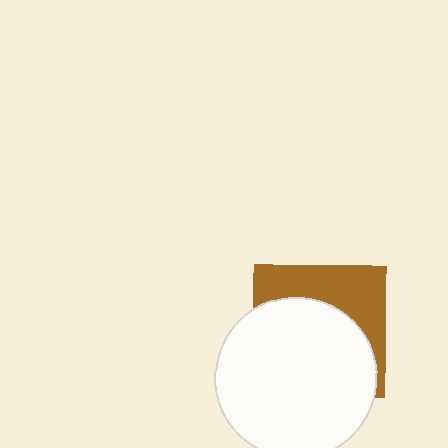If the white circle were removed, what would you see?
You would see the complete brown square.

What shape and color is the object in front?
The object in front is a white circle.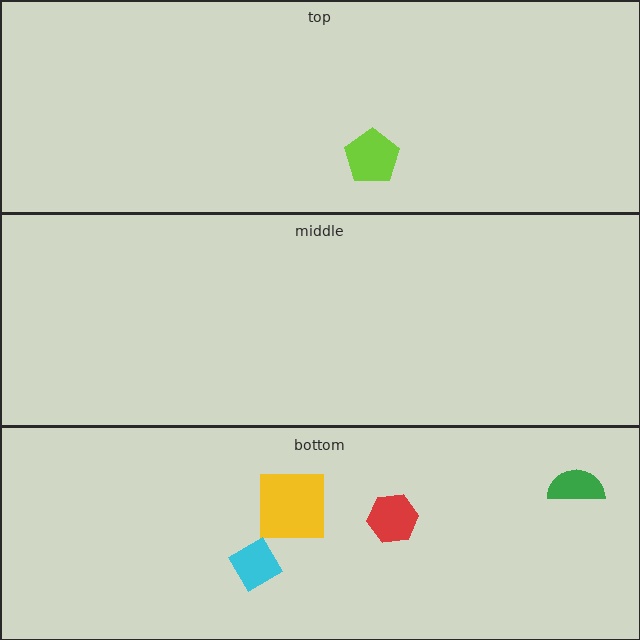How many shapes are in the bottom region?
4.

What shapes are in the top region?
The lime pentagon.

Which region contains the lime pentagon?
The top region.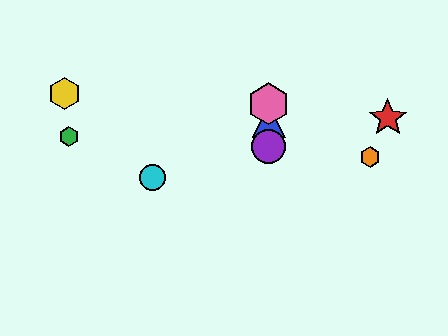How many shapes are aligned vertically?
3 shapes (the blue triangle, the purple circle, the pink hexagon) are aligned vertically.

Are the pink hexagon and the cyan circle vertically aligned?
No, the pink hexagon is at x≈269 and the cyan circle is at x≈152.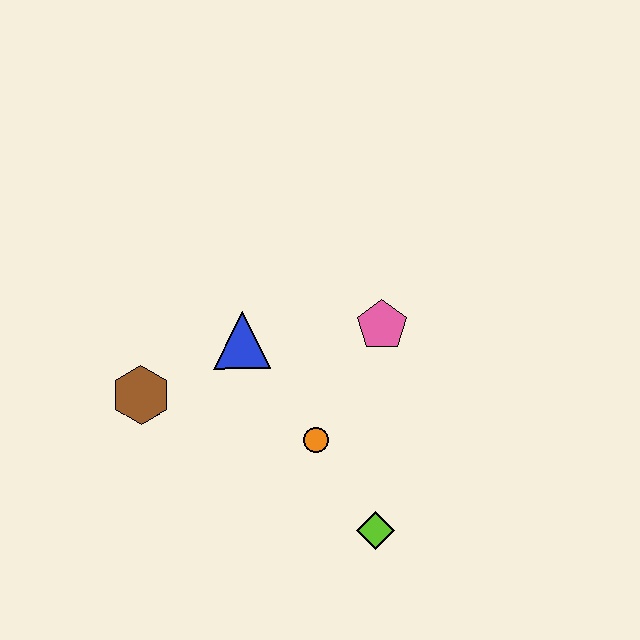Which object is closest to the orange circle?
The lime diamond is closest to the orange circle.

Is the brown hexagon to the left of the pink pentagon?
Yes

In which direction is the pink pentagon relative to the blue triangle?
The pink pentagon is to the right of the blue triangle.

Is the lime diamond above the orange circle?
No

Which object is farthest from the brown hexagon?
The lime diamond is farthest from the brown hexagon.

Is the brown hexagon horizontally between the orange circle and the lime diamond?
No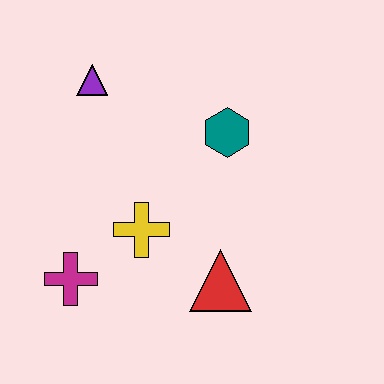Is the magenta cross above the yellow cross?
No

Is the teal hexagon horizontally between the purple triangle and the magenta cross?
No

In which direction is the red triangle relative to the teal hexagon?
The red triangle is below the teal hexagon.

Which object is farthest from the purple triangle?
The red triangle is farthest from the purple triangle.